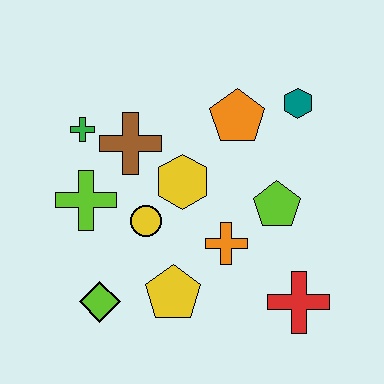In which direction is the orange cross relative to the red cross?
The orange cross is to the left of the red cross.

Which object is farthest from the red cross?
The green cross is farthest from the red cross.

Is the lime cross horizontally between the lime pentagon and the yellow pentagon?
No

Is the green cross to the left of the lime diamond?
Yes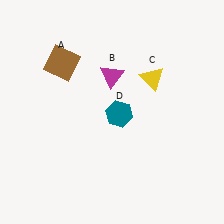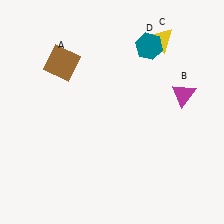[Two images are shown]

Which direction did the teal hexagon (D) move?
The teal hexagon (D) moved up.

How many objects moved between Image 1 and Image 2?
3 objects moved between the two images.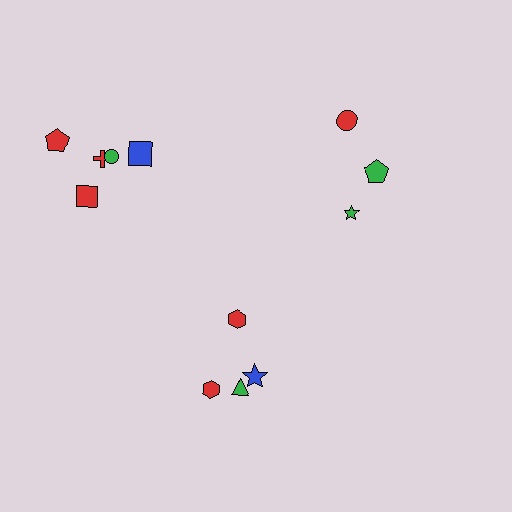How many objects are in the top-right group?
There are 3 objects.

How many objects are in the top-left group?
There are 5 objects.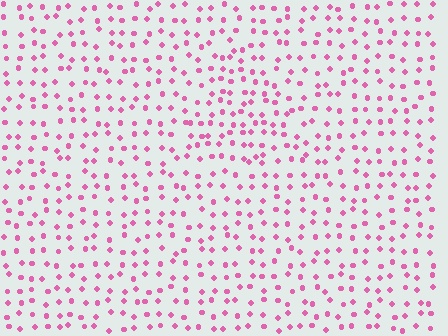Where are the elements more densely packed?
The elements are more densely packed inside the triangle boundary.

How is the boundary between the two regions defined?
The boundary is defined by a change in element density (approximately 1.4x ratio). All elements are the same color, size, and shape.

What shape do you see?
I see a triangle.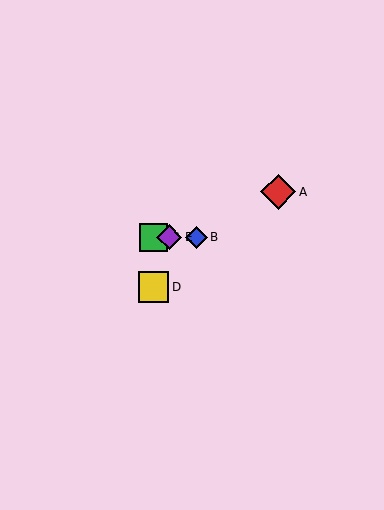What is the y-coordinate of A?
Object A is at y≈192.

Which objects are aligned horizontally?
Objects B, C, E are aligned horizontally.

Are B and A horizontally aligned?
No, B is at y≈237 and A is at y≈192.